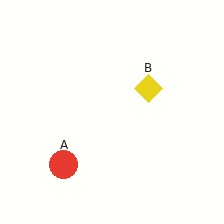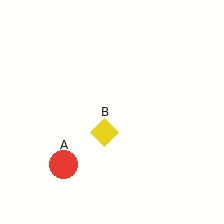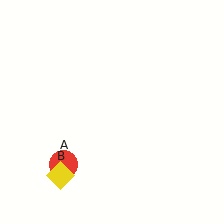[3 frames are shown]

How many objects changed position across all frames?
1 object changed position: yellow diamond (object B).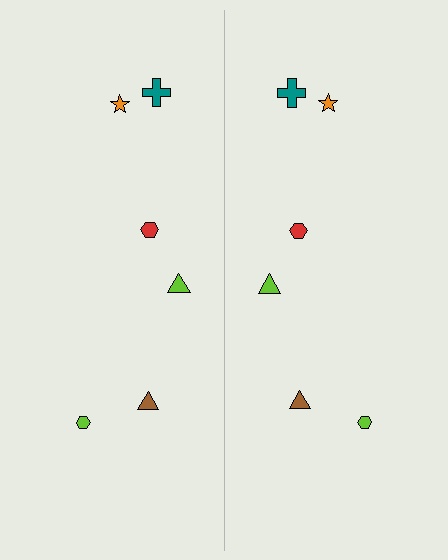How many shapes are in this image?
There are 12 shapes in this image.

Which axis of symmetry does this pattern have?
The pattern has a vertical axis of symmetry running through the center of the image.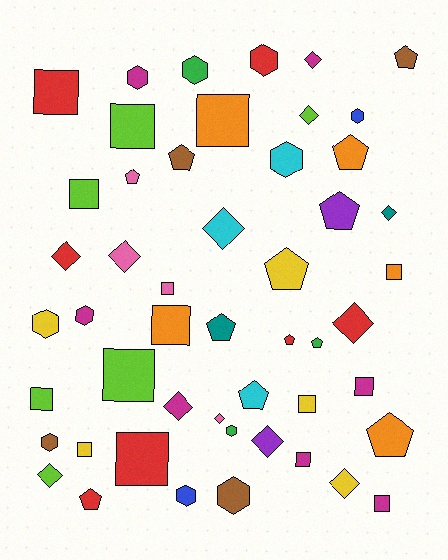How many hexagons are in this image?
There are 11 hexagons.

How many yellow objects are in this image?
There are 5 yellow objects.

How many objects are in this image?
There are 50 objects.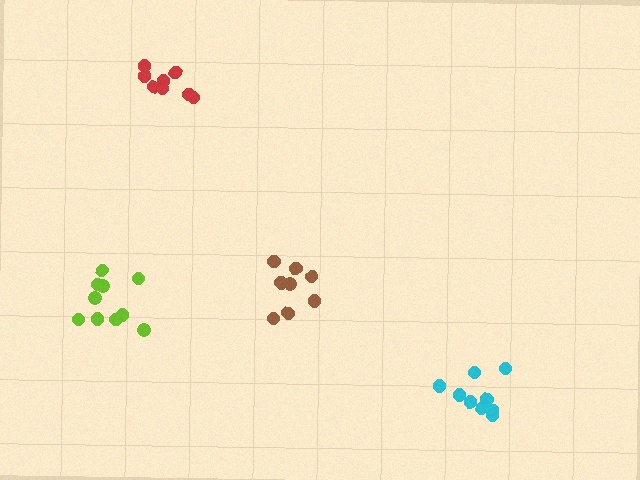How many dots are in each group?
Group 1: 9 dots, Group 2: 9 dots, Group 3: 8 dots, Group 4: 10 dots (36 total).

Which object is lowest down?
The cyan cluster is bottommost.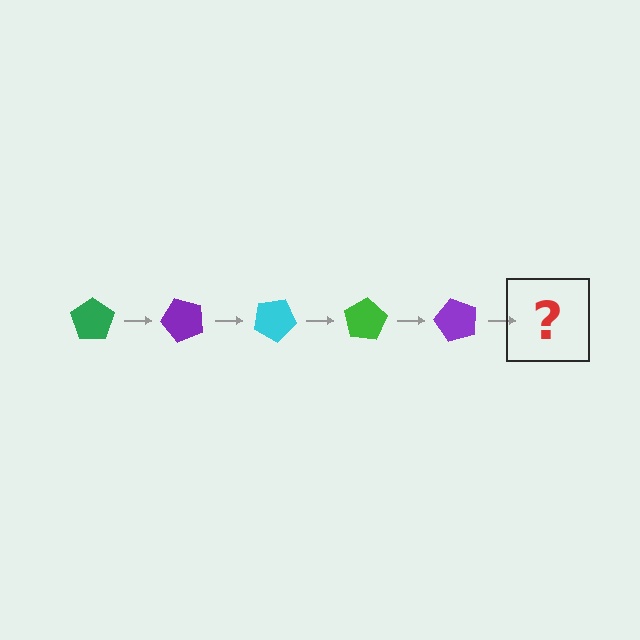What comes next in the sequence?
The next element should be a cyan pentagon, rotated 250 degrees from the start.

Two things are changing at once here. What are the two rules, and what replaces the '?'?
The two rules are that it rotates 50 degrees each step and the color cycles through green, purple, and cyan. The '?' should be a cyan pentagon, rotated 250 degrees from the start.